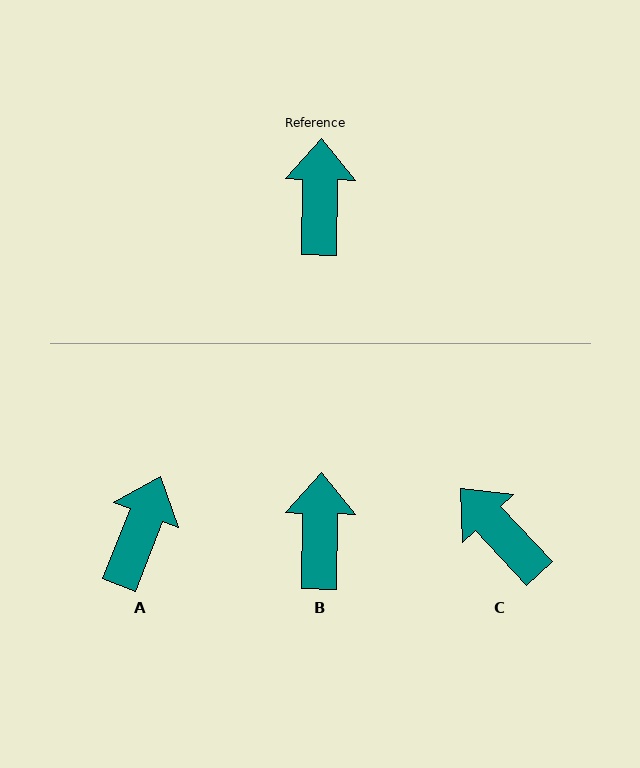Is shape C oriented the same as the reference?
No, it is off by about 44 degrees.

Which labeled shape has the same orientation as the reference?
B.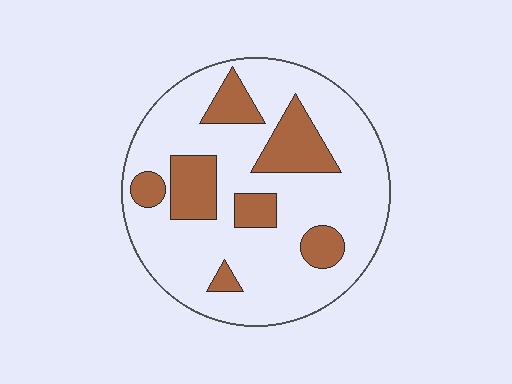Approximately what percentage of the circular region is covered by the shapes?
Approximately 25%.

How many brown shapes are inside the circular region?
7.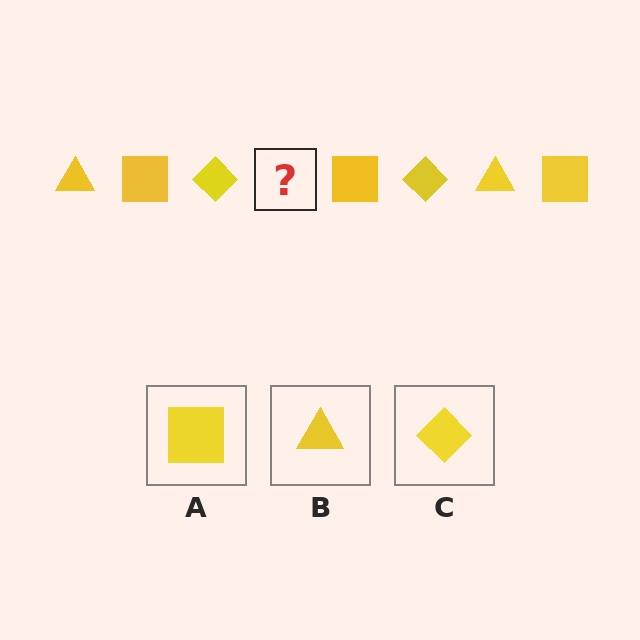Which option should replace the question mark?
Option B.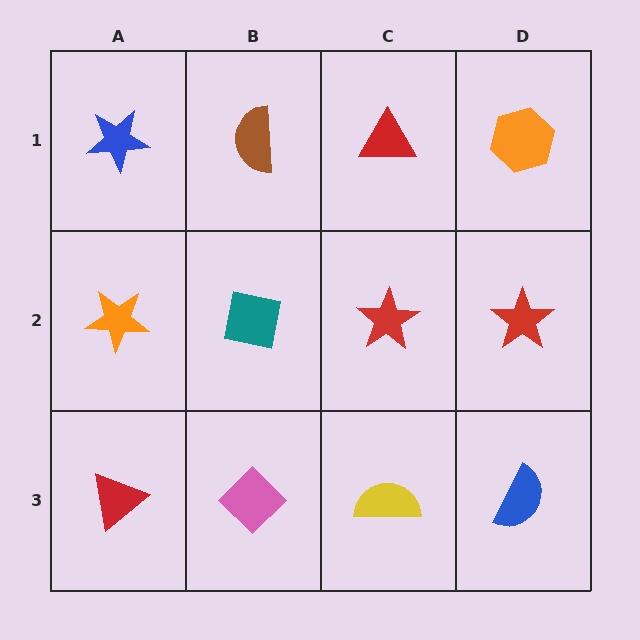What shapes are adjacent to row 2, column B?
A brown semicircle (row 1, column B), a pink diamond (row 3, column B), an orange star (row 2, column A), a red star (row 2, column C).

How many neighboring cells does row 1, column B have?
3.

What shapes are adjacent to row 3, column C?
A red star (row 2, column C), a pink diamond (row 3, column B), a blue semicircle (row 3, column D).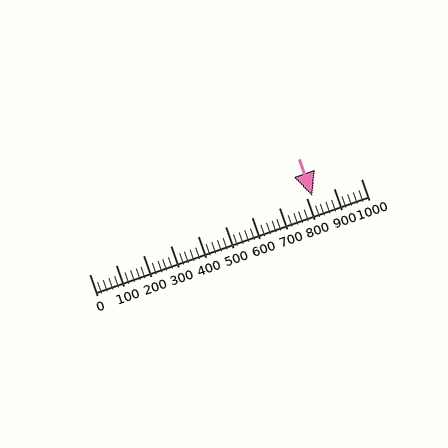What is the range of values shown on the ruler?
The ruler shows values from 0 to 1000.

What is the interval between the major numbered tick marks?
The major tick marks are spaced 100 units apart.